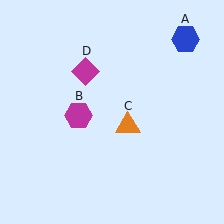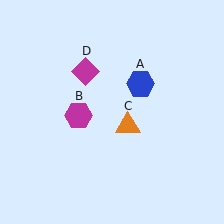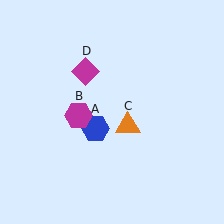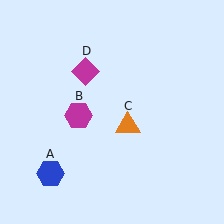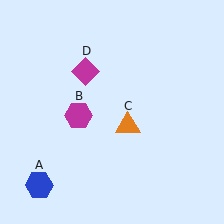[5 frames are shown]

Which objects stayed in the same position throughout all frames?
Magenta hexagon (object B) and orange triangle (object C) and magenta diamond (object D) remained stationary.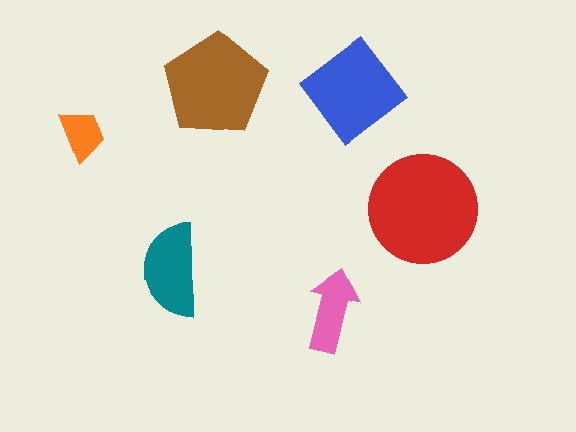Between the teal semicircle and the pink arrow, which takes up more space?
The teal semicircle.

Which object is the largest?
The red circle.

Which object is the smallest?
The orange trapezoid.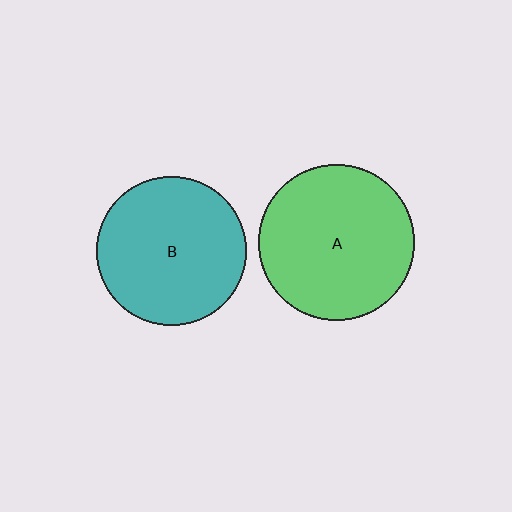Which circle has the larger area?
Circle A (green).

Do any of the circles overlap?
No, none of the circles overlap.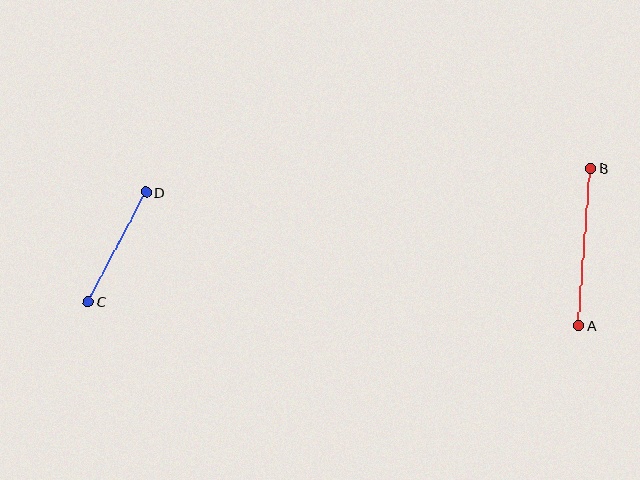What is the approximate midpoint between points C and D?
The midpoint is at approximately (117, 247) pixels.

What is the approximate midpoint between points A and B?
The midpoint is at approximately (585, 247) pixels.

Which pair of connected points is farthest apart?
Points A and B are farthest apart.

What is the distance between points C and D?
The distance is approximately 124 pixels.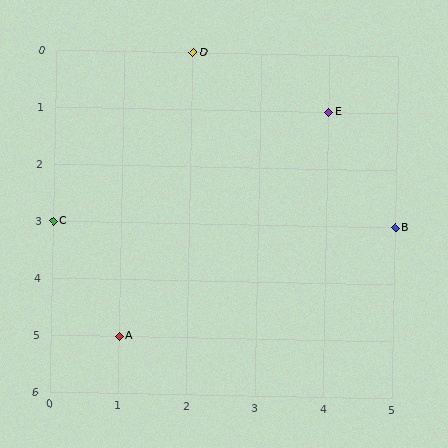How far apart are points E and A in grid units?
Points E and A are 3 columns and 4 rows apart (about 5.0 grid units diagonally).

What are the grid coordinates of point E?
Point E is at grid coordinates (4, 1).